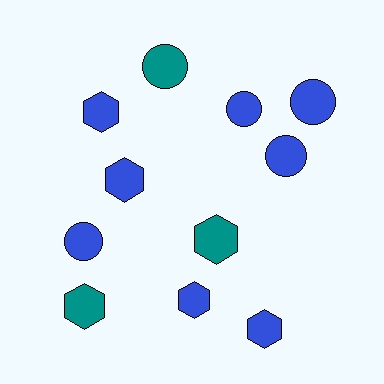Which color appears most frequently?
Blue, with 8 objects.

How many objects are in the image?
There are 11 objects.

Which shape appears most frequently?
Hexagon, with 6 objects.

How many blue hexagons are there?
There are 4 blue hexagons.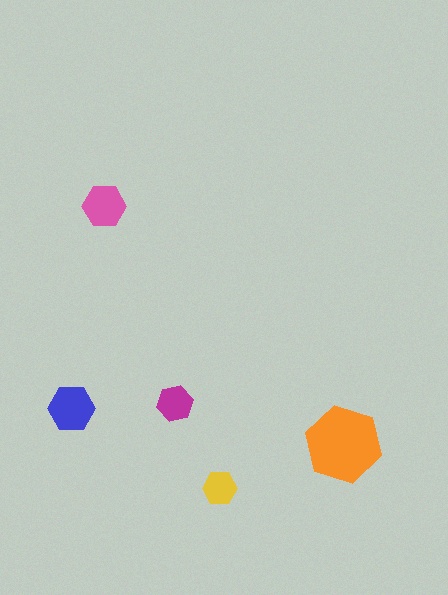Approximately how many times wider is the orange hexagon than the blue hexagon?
About 1.5 times wider.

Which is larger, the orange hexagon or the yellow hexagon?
The orange one.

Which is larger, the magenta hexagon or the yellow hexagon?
The magenta one.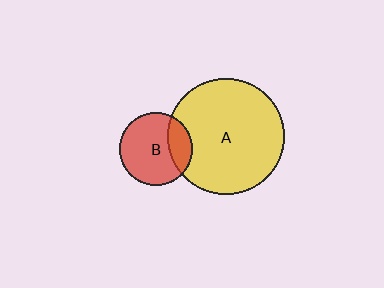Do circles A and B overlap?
Yes.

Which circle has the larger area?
Circle A (yellow).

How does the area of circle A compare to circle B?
Approximately 2.6 times.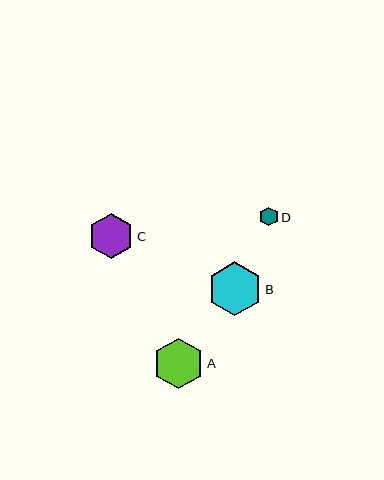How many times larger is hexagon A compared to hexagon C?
Hexagon A is approximately 1.1 times the size of hexagon C.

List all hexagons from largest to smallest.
From largest to smallest: B, A, C, D.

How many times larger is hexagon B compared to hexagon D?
Hexagon B is approximately 2.9 times the size of hexagon D.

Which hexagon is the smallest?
Hexagon D is the smallest with a size of approximately 19 pixels.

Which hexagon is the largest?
Hexagon B is the largest with a size of approximately 54 pixels.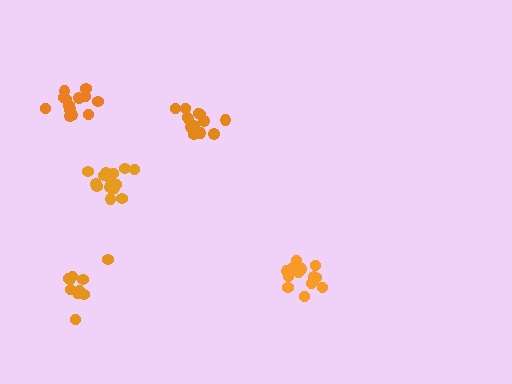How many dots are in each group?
Group 1: 13 dots, Group 2: 16 dots, Group 3: 10 dots, Group 4: 15 dots, Group 5: 13 dots (67 total).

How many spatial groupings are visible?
There are 5 spatial groupings.